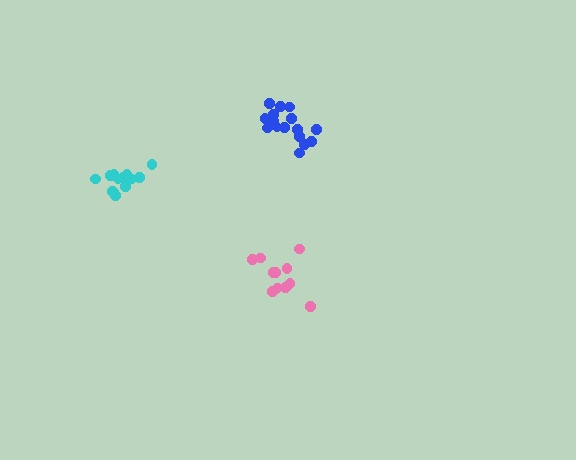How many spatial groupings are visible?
There are 3 spatial groupings.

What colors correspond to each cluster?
The clusters are colored: pink, cyan, blue.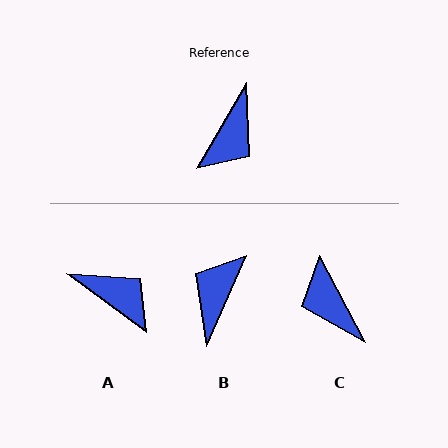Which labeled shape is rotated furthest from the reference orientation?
B, about 174 degrees away.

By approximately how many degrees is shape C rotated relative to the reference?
Approximately 122 degrees clockwise.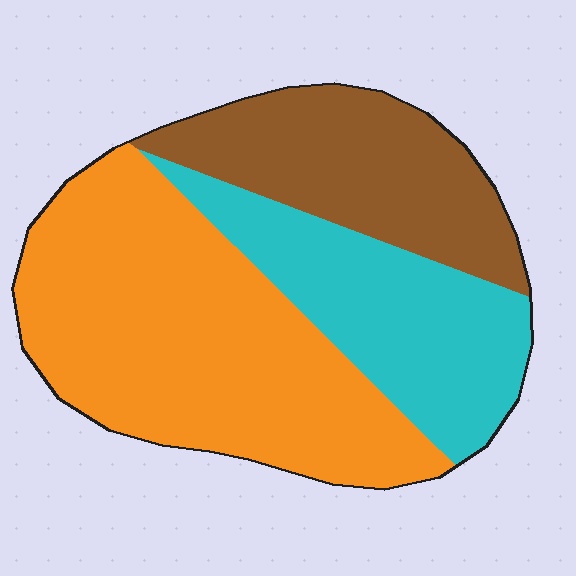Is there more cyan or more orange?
Orange.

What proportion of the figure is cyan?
Cyan covers 26% of the figure.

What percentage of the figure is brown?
Brown covers around 25% of the figure.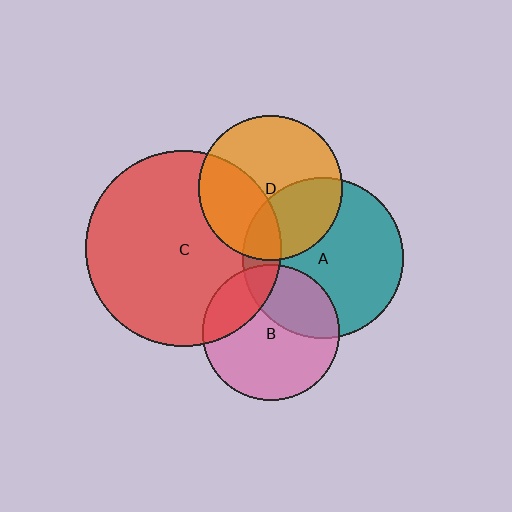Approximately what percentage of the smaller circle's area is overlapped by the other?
Approximately 25%.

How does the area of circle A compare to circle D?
Approximately 1.2 times.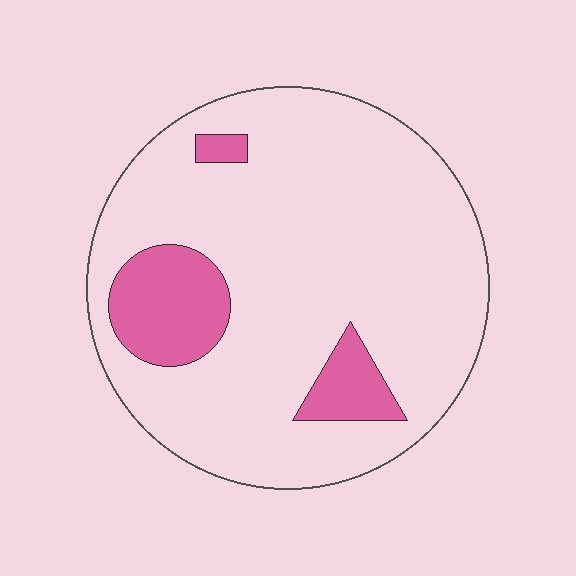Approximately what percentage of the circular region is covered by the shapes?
Approximately 15%.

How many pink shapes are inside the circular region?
3.